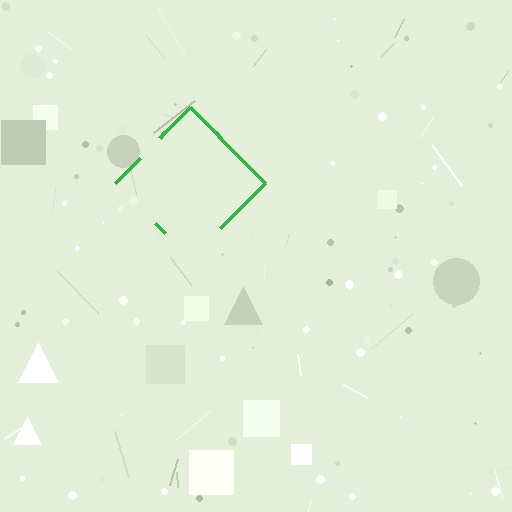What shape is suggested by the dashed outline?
The dashed outline suggests a diamond.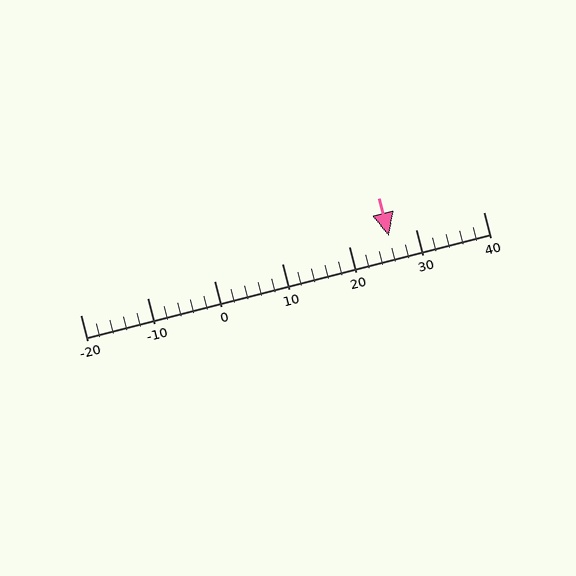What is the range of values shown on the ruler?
The ruler shows values from -20 to 40.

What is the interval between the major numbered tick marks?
The major tick marks are spaced 10 units apart.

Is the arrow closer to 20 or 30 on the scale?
The arrow is closer to 30.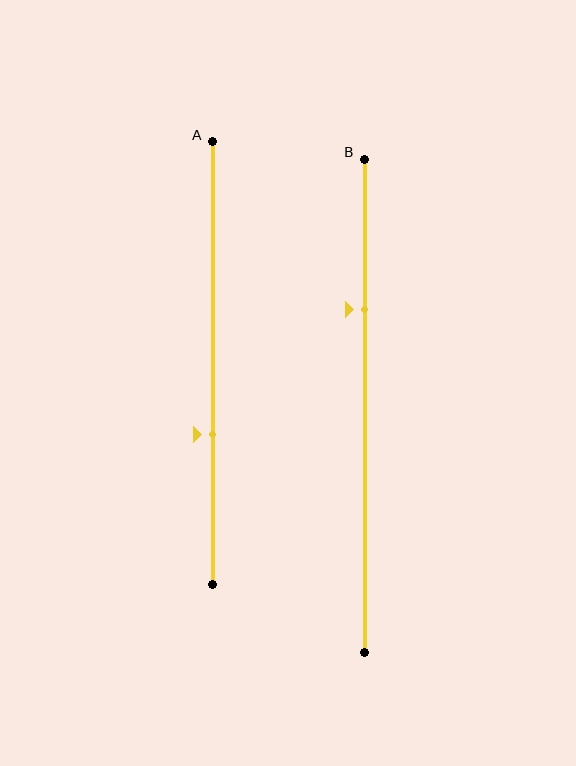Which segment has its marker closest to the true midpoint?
Segment A has its marker closest to the true midpoint.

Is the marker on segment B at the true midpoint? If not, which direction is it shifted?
No, the marker on segment B is shifted upward by about 20% of the segment length.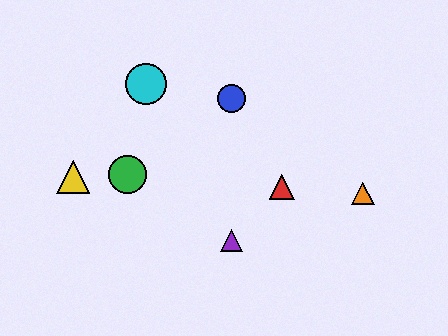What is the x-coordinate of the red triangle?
The red triangle is at x≈282.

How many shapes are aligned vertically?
2 shapes (the blue circle, the purple triangle) are aligned vertically.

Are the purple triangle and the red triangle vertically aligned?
No, the purple triangle is at x≈232 and the red triangle is at x≈282.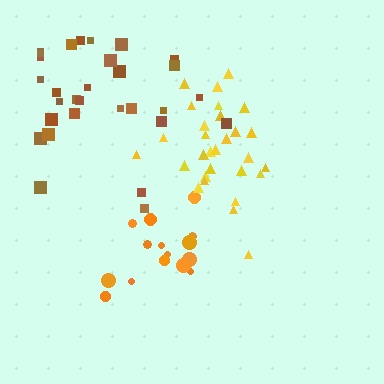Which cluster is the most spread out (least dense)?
Brown.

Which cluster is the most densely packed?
Yellow.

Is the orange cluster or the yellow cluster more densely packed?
Yellow.